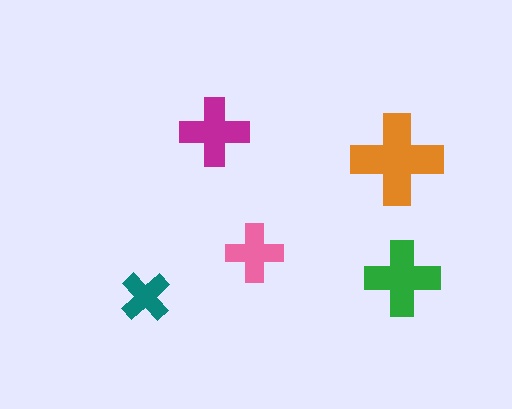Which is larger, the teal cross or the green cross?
The green one.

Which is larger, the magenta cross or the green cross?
The green one.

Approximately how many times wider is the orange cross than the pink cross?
About 1.5 times wider.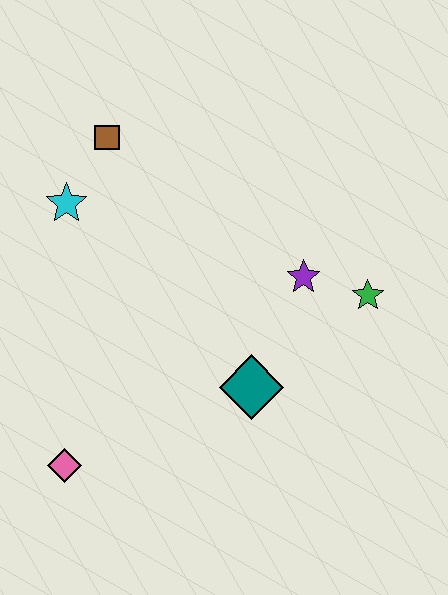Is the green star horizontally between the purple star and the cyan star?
No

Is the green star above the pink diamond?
Yes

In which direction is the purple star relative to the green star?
The purple star is to the left of the green star.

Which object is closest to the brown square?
The cyan star is closest to the brown square.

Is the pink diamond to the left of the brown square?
Yes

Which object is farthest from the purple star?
The pink diamond is farthest from the purple star.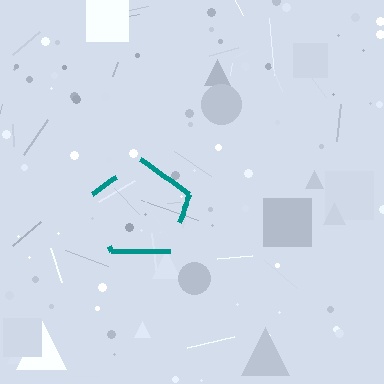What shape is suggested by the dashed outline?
The dashed outline suggests a pentagon.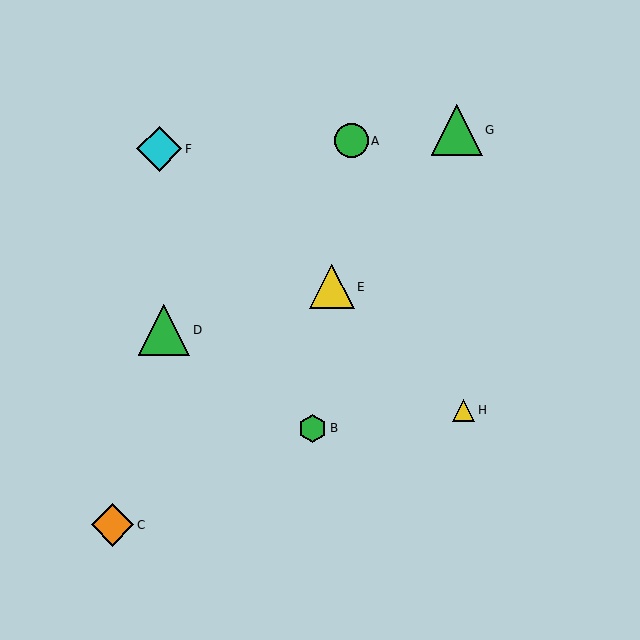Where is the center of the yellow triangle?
The center of the yellow triangle is at (332, 287).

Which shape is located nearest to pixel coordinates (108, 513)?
The orange diamond (labeled C) at (112, 525) is nearest to that location.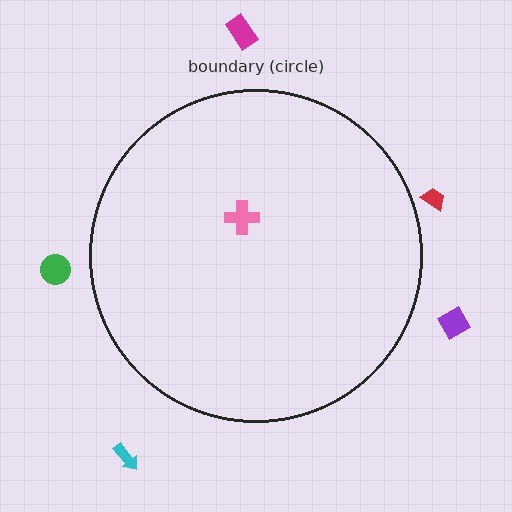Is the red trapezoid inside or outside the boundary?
Outside.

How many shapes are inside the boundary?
1 inside, 5 outside.